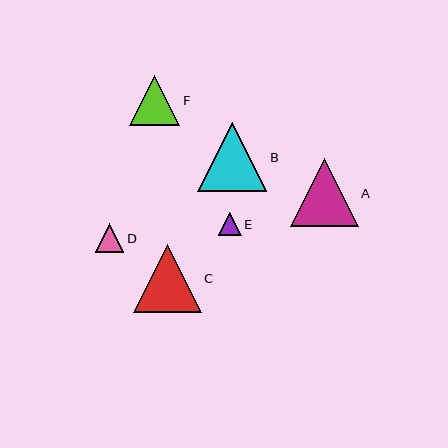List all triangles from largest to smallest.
From largest to smallest: B, C, A, F, D, E.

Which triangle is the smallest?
Triangle E is the smallest with a size of approximately 23 pixels.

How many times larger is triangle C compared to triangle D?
Triangle C is approximately 2.4 times the size of triangle D.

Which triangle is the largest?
Triangle B is the largest with a size of approximately 69 pixels.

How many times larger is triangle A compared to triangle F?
Triangle A is approximately 1.4 times the size of triangle F.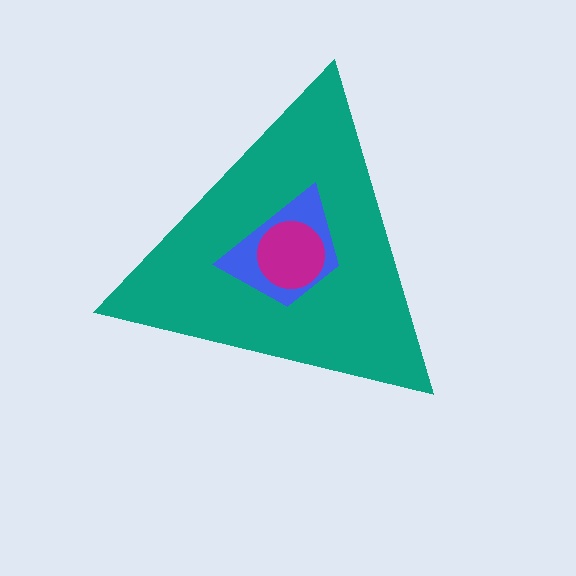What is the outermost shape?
The teal triangle.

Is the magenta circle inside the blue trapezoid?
Yes.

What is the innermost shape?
The magenta circle.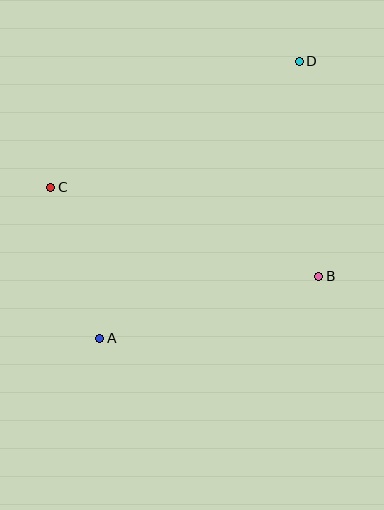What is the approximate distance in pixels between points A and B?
The distance between A and B is approximately 228 pixels.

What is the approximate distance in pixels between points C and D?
The distance between C and D is approximately 279 pixels.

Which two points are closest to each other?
Points A and C are closest to each other.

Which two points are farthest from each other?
Points A and D are farthest from each other.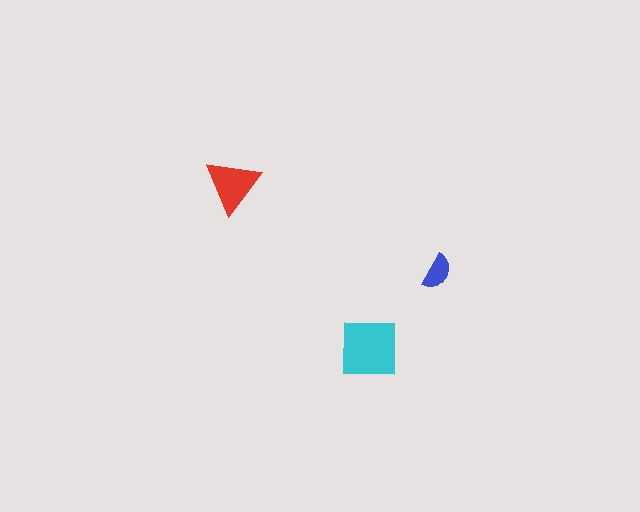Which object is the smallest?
The blue semicircle.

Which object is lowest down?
The cyan square is bottommost.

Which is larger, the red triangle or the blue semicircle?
The red triangle.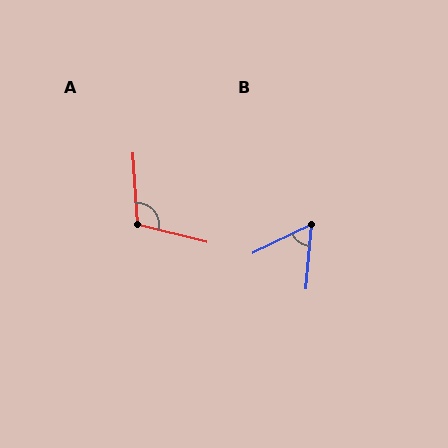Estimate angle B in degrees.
Approximately 59 degrees.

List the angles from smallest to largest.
B (59°), A (108°).